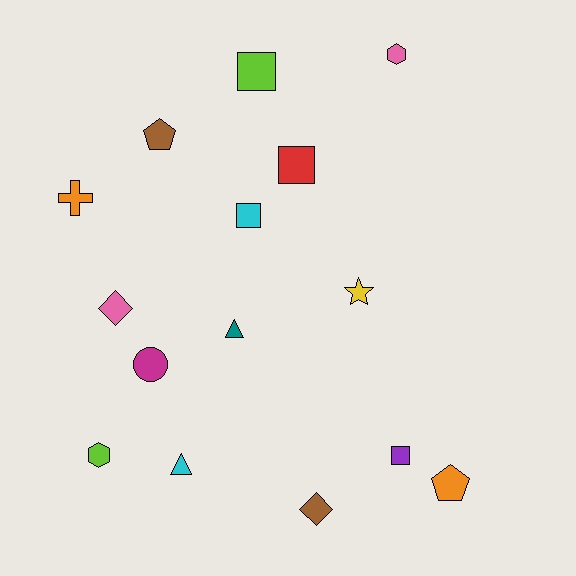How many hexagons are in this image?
There are 2 hexagons.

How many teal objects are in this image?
There is 1 teal object.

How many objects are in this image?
There are 15 objects.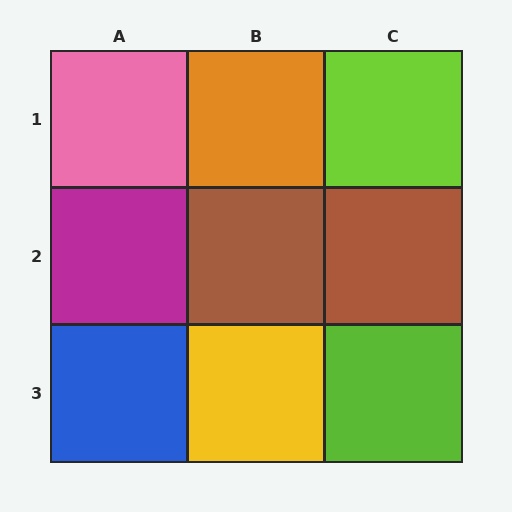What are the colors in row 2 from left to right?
Magenta, brown, brown.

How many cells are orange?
1 cell is orange.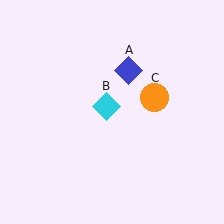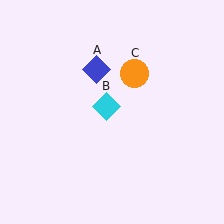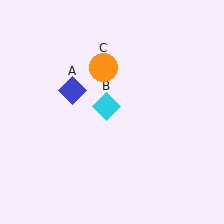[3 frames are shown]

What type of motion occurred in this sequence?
The blue diamond (object A), orange circle (object C) rotated counterclockwise around the center of the scene.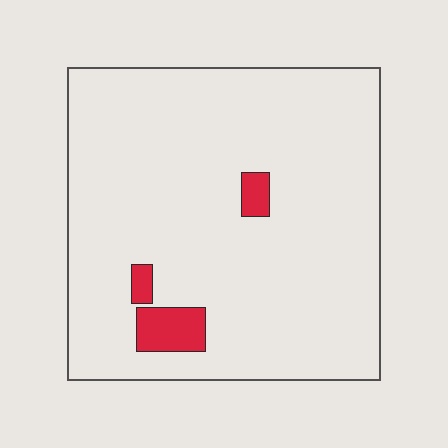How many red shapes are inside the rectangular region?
3.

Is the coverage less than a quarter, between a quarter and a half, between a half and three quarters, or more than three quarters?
Less than a quarter.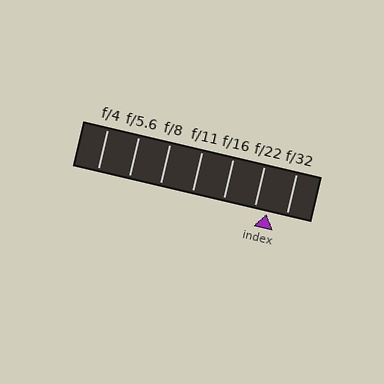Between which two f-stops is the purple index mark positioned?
The index mark is between f/22 and f/32.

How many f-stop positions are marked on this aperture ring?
There are 7 f-stop positions marked.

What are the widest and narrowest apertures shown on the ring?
The widest aperture shown is f/4 and the narrowest is f/32.